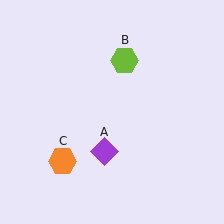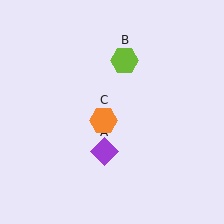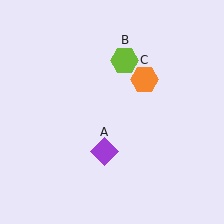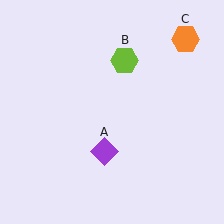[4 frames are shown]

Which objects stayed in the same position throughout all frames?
Purple diamond (object A) and lime hexagon (object B) remained stationary.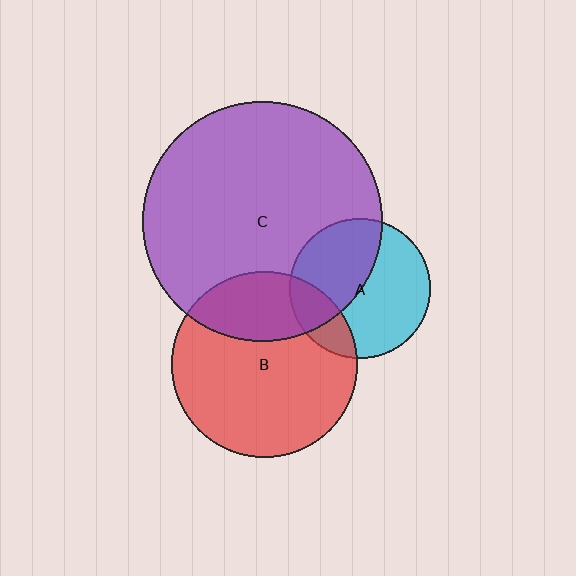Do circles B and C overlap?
Yes.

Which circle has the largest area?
Circle C (purple).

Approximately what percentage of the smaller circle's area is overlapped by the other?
Approximately 30%.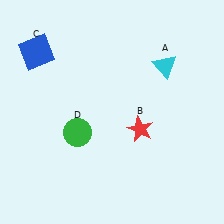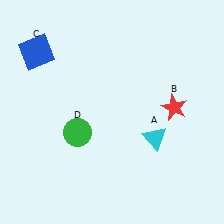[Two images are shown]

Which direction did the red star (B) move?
The red star (B) moved right.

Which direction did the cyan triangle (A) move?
The cyan triangle (A) moved down.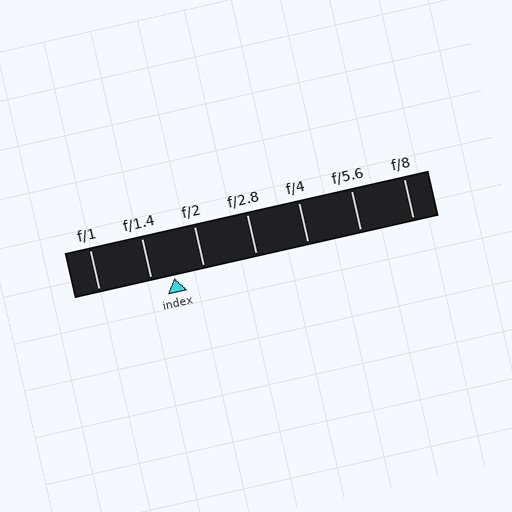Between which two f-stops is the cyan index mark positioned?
The index mark is between f/1.4 and f/2.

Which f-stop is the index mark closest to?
The index mark is closest to f/1.4.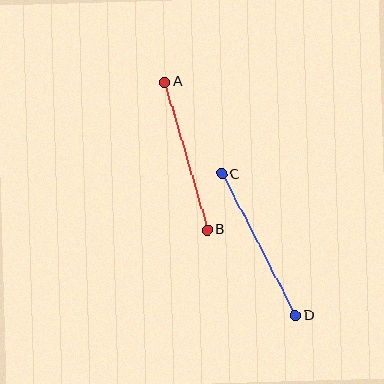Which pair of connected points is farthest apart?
Points C and D are farthest apart.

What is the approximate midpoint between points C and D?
The midpoint is at approximately (259, 245) pixels.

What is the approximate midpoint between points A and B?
The midpoint is at approximately (186, 156) pixels.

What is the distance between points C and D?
The distance is approximately 159 pixels.